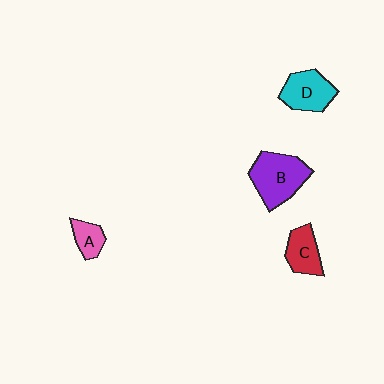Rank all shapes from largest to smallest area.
From largest to smallest: B (purple), D (cyan), C (red), A (pink).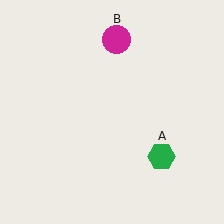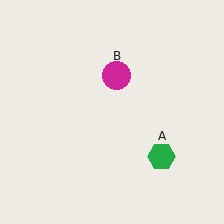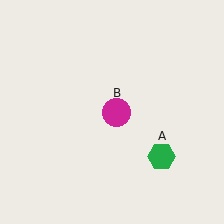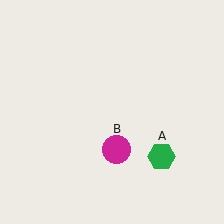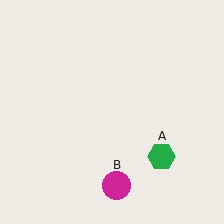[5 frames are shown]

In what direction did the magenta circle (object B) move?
The magenta circle (object B) moved down.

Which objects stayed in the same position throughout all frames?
Green hexagon (object A) remained stationary.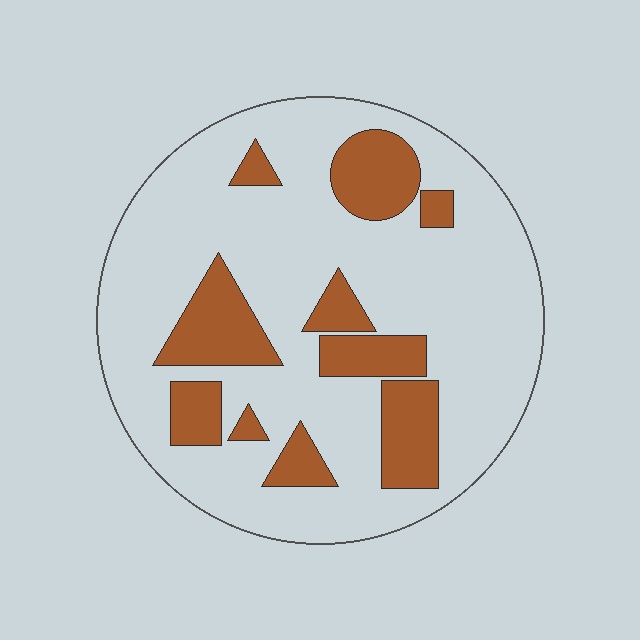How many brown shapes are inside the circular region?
10.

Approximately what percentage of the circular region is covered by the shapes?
Approximately 25%.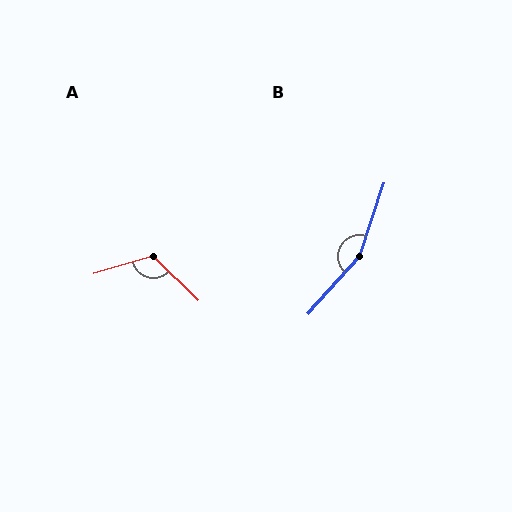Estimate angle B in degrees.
Approximately 156 degrees.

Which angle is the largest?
B, at approximately 156 degrees.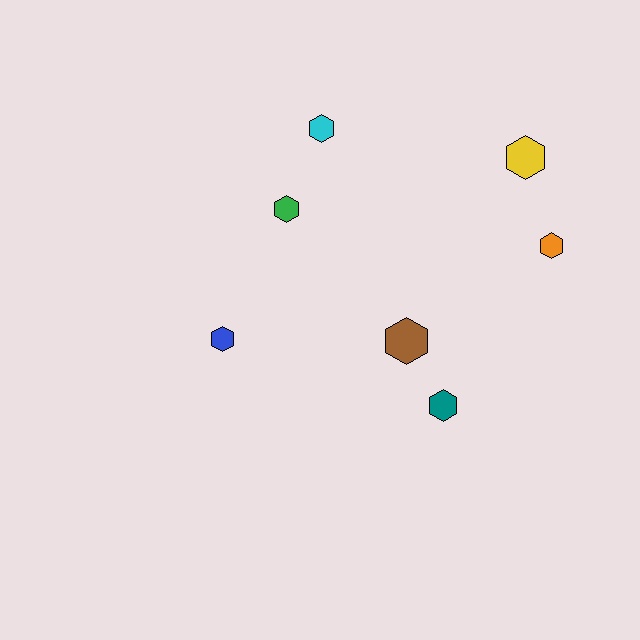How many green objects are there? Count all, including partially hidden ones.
There is 1 green object.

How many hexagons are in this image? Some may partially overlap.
There are 7 hexagons.